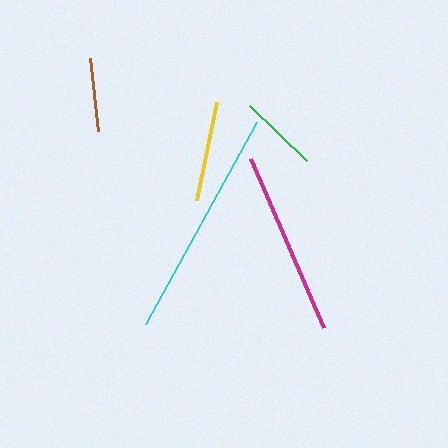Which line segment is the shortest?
The brown line is the shortest at approximately 73 pixels.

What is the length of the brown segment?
The brown segment is approximately 73 pixels long.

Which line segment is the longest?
The cyan line is the longest at approximately 230 pixels.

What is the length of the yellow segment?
The yellow segment is approximately 100 pixels long.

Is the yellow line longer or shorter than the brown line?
The yellow line is longer than the brown line.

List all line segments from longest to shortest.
From longest to shortest: cyan, magenta, yellow, green, brown.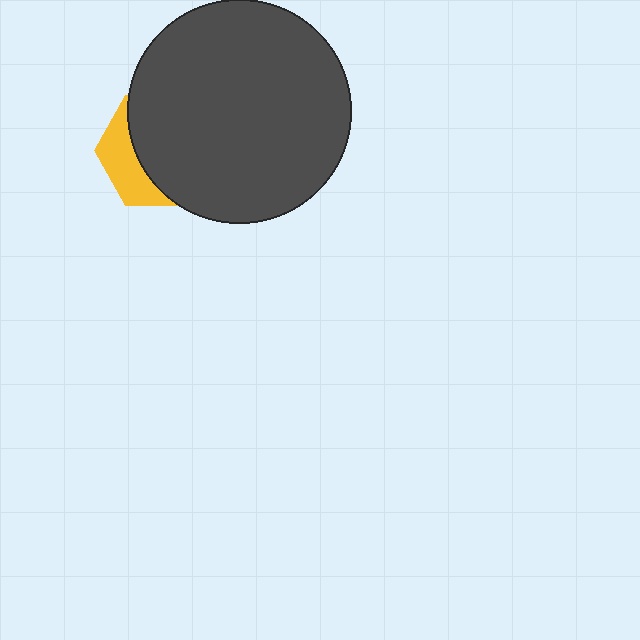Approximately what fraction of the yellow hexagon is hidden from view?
Roughly 68% of the yellow hexagon is hidden behind the dark gray circle.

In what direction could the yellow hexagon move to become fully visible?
The yellow hexagon could move left. That would shift it out from behind the dark gray circle entirely.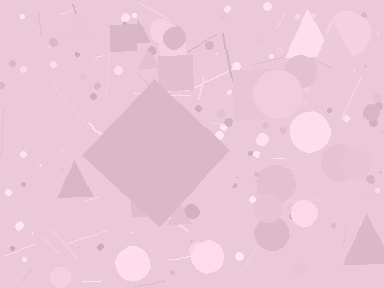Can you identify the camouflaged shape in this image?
The camouflaged shape is a diamond.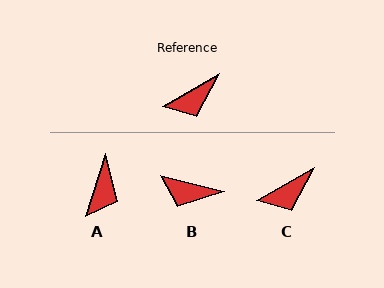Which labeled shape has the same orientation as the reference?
C.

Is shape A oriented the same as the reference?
No, it is off by about 42 degrees.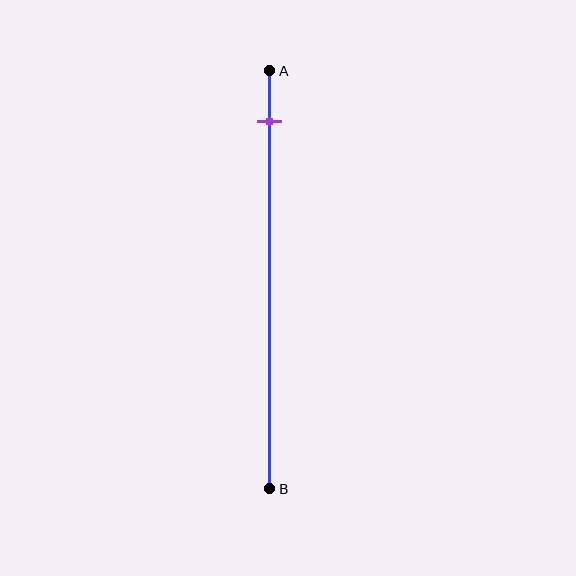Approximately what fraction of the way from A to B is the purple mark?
The purple mark is approximately 10% of the way from A to B.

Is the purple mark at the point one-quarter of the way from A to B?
No, the mark is at about 10% from A, not at the 25% one-quarter point.